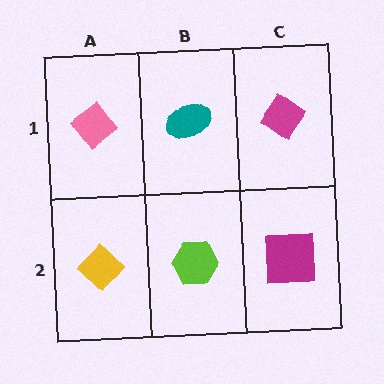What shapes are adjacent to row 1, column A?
A yellow diamond (row 2, column A), a teal ellipse (row 1, column B).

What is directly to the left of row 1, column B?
A pink diamond.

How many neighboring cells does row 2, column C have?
2.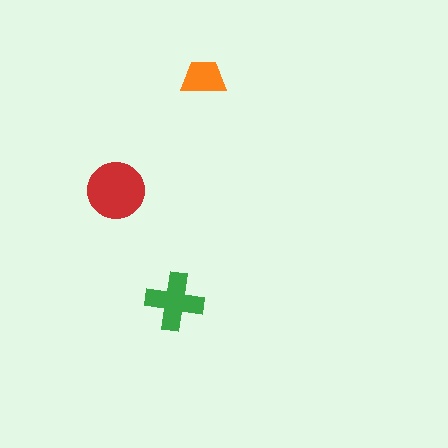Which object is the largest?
The red circle.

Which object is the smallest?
The orange trapezoid.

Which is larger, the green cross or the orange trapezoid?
The green cross.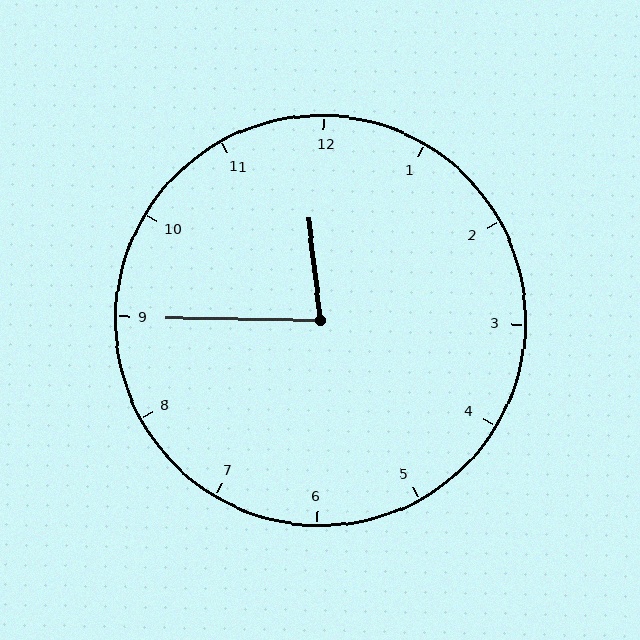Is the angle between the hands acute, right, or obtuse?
It is acute.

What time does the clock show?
11:45.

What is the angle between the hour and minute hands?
Approximately 82 degrees.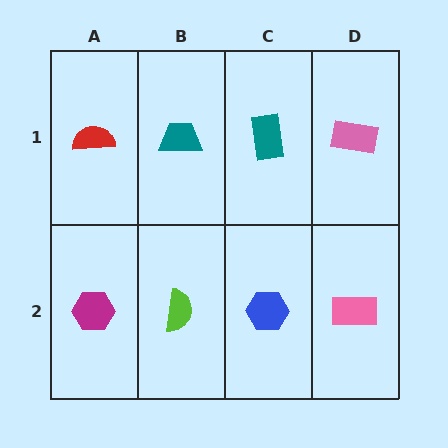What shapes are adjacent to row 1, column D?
A pink rectangle (row 2, column D), a teal rectangle (row 1, column C).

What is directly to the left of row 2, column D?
A blue hexagon.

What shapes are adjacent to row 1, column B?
A lime semicircle (row 2, column B), a red semicircle (row 1, column A), a teal rectangle (row 1, column C).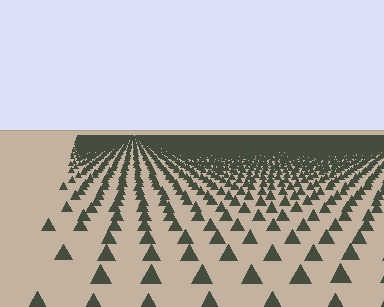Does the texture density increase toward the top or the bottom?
Density increases toward the top.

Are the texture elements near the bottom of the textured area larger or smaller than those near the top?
Larger. Near the bottom, elements are closer to the viewer and appear at a bigger on-screen size.